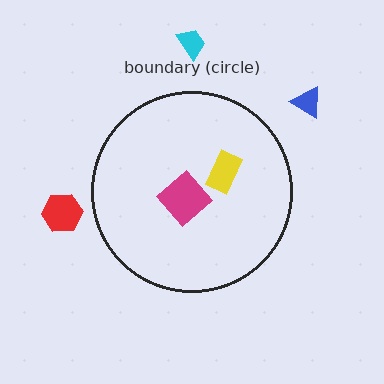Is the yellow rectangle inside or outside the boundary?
Inside.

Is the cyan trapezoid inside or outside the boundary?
Outside.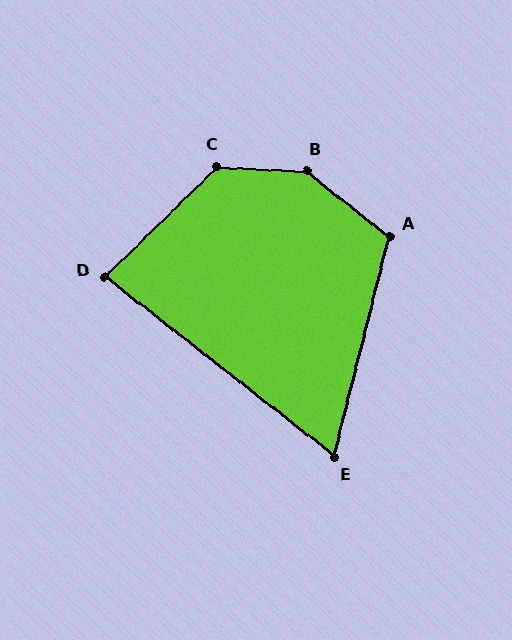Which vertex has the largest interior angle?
B, at approximately 144 degrees.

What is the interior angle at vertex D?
Approximately 82 degrees (acute).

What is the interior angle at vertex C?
Approximately 133 degrees (obtuse).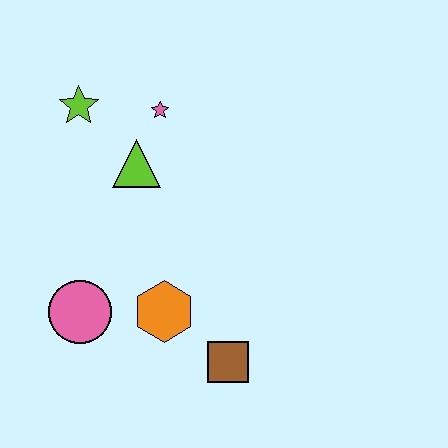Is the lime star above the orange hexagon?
Yes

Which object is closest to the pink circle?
The orange hexagon is closest to the pink circle.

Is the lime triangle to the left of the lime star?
No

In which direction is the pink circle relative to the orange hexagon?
The pink circle is to the left of the orange hexagon.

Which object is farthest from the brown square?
The lime star is farthest from the brown square.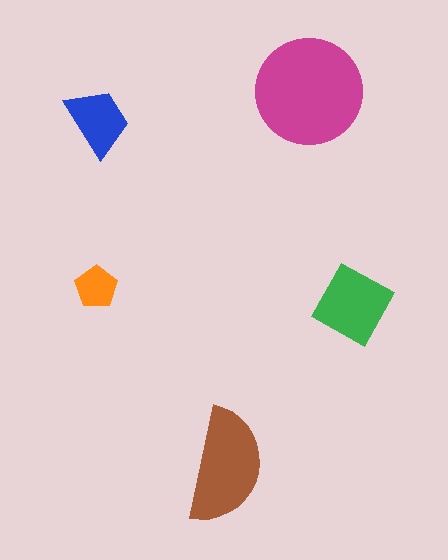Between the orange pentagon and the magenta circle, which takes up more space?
The magenta circle.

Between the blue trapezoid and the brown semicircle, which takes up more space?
The brown semicircle.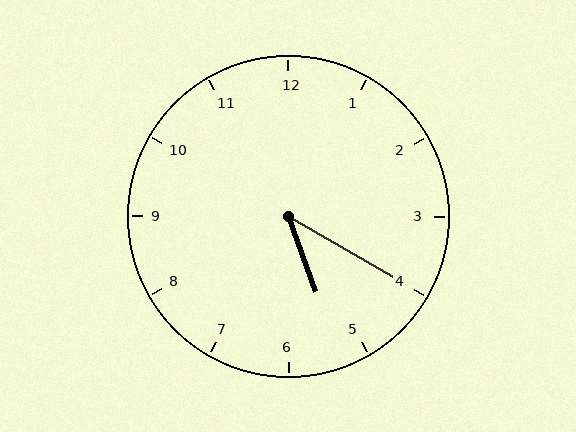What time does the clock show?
5:20.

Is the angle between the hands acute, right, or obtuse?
It is acute.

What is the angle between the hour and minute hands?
Approximately 40 degrees.